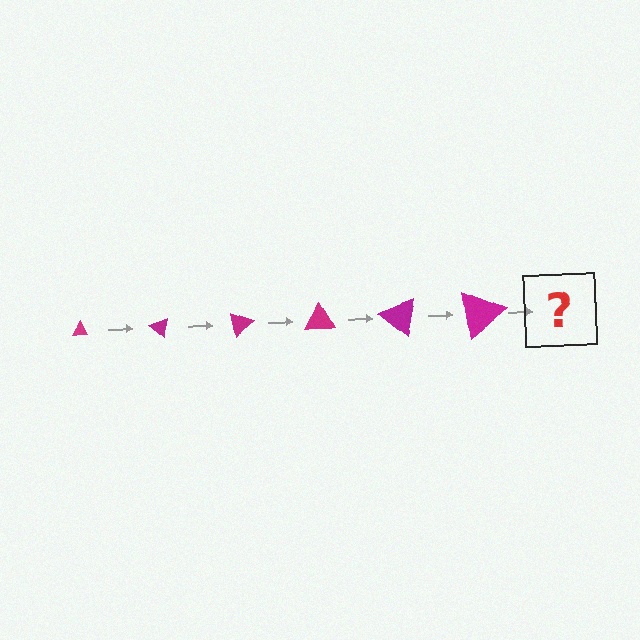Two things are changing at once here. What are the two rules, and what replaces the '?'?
The two rules are that the triangle grows larger each step and it rotates 40 degrees each step. The '?' should be a triangle, larger than the previous one and rotated 240 degrees from the start.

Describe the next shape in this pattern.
It should be a triangle, larger than the previous one and rotated 240 degrees from the start.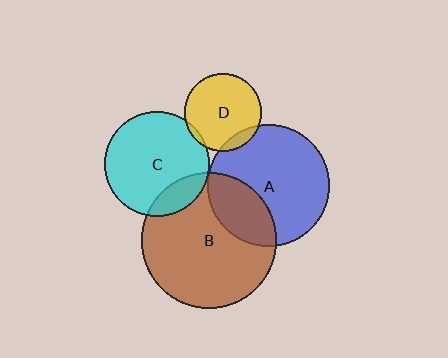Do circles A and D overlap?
Yes.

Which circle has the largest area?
Circle B (brown).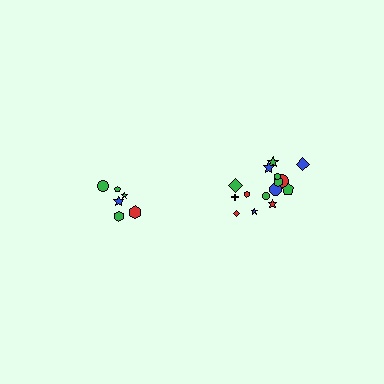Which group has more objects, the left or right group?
The right group.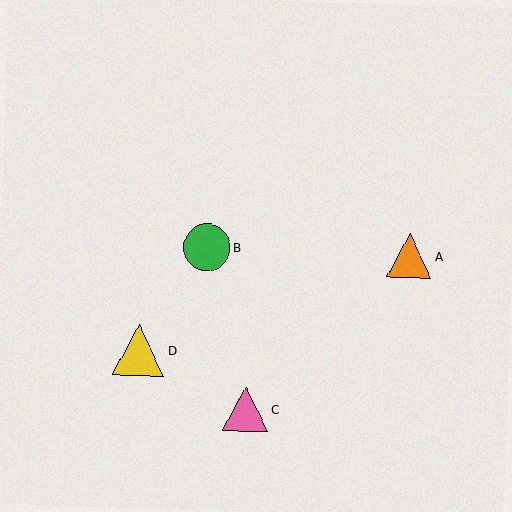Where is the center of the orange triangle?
The center of the orange triangle is at (410, 256).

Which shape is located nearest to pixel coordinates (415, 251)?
The orange triangle (labeled A) at (410, 256) is nearest to that location.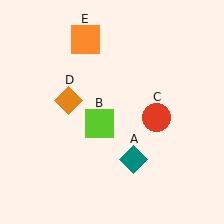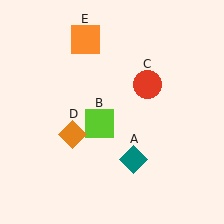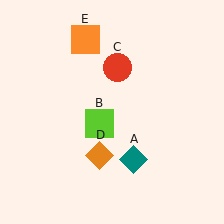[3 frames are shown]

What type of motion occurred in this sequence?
The red circle (object C), orange diamond (object D) rotated counterclockwise around the center of the scene.